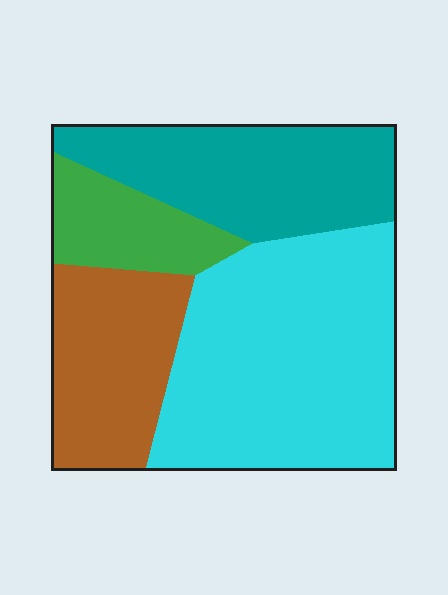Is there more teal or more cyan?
Cyan.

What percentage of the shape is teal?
Teal covers about 25% of the shape.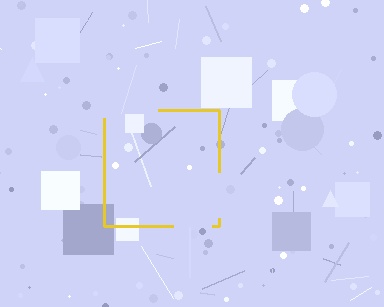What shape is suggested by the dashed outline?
The dashed outline suggests a square.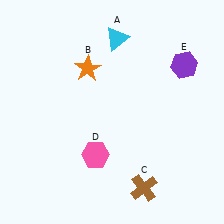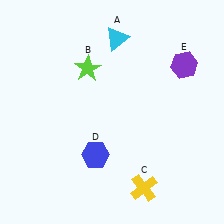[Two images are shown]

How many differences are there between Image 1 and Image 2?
There are 3 differences between the two images.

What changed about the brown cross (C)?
In Image 1, C is brown. In Image 2, it changed to yellow.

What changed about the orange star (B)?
In Image 1, B is orange. In Image 2, it changed to lime.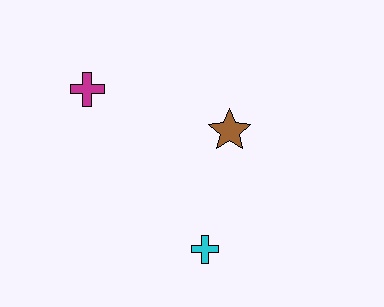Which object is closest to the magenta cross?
The brown star is closest to the magenta cross.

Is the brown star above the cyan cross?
Yes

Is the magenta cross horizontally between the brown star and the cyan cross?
No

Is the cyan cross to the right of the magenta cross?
Yes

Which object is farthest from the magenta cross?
The cyan cross is farthest from the magenta cross.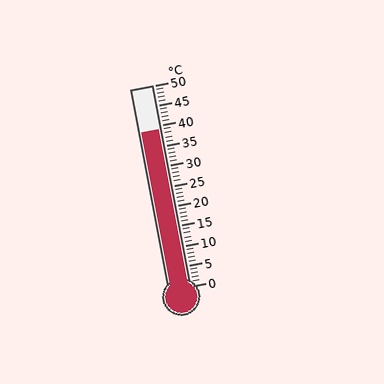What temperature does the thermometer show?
The thermometer shows approximately 39°C.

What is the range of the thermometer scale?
The thermometer scale ranges from 0°C to 50°C.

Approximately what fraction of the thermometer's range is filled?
The thermometer is filled to approximately 80% of its range.